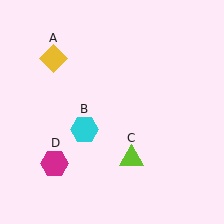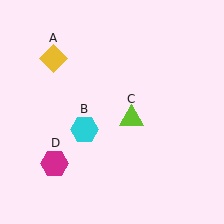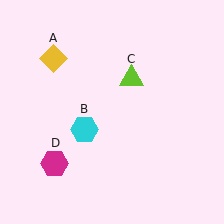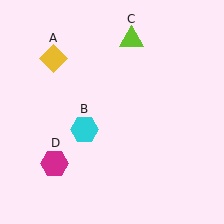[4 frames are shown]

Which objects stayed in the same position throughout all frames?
Yellow diamond (object A) and cyan hexagon (object B) and magenta hexagon (object D) remained stationary.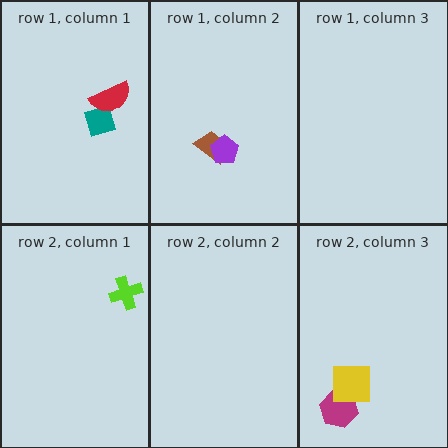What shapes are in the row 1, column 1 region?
The teal diamond, the red semicircle.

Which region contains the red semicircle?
The row 1, column 1 region.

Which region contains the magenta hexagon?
The row 2, column 3 region.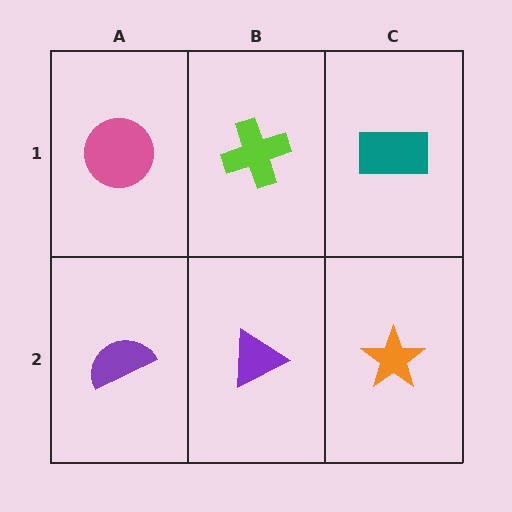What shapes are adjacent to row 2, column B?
A lime cross (row 1, column B), a purple semicircle (row 2, column A), an orange star (row 2, column C).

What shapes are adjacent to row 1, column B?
A purple triangle (row 2, column B), a pink circle (row 1, column A), a teal rectangle (row 1, column C).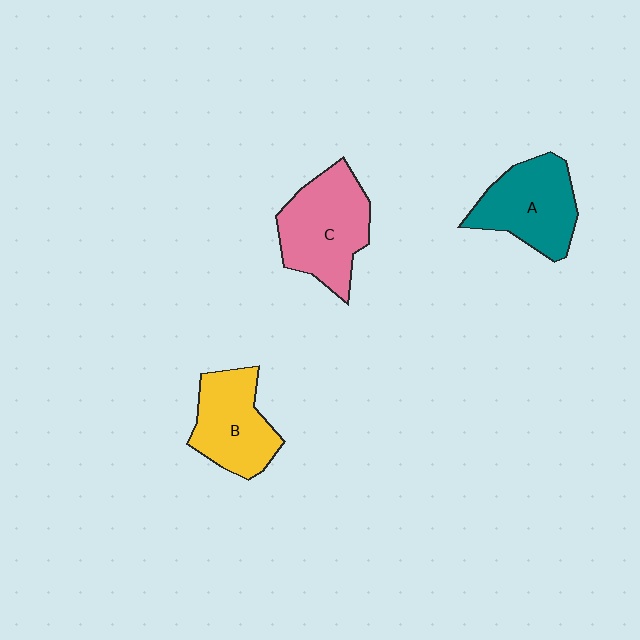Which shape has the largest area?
Shape C (pink).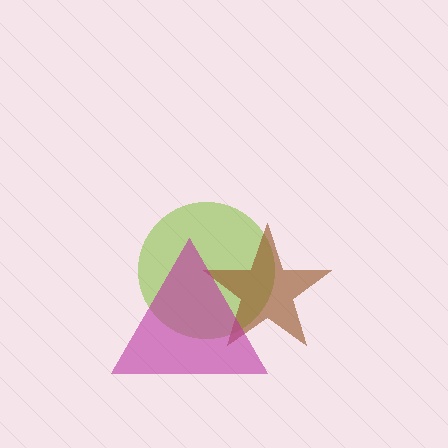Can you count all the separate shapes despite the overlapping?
Yes, there are 3 separate shapes.